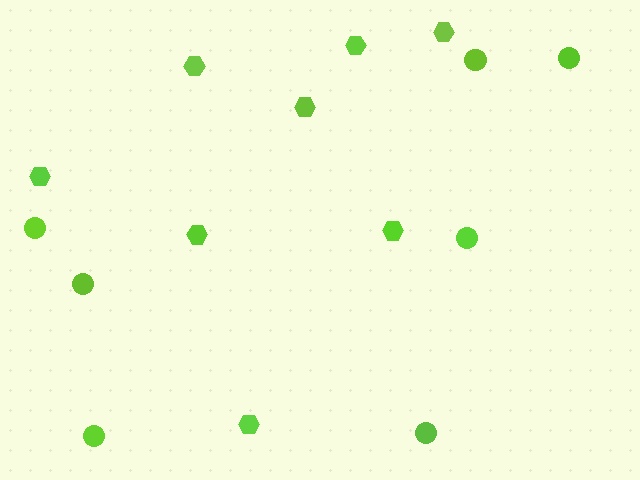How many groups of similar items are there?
There are 2 groups: one group of circles (7) and one group of hexagons (8).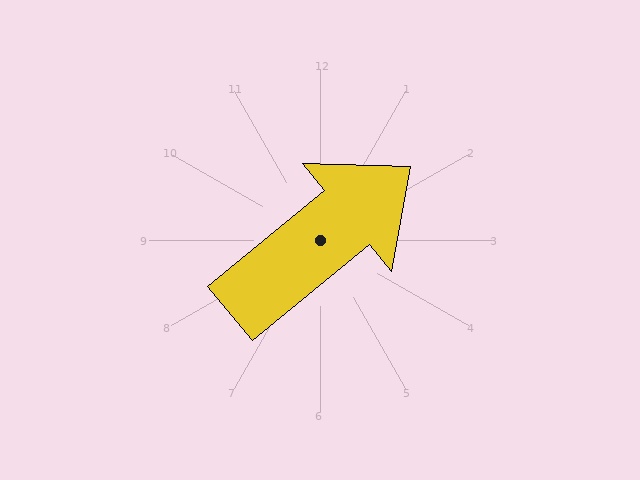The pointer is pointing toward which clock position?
Roughly 2 o'clock.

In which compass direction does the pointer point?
Northeast.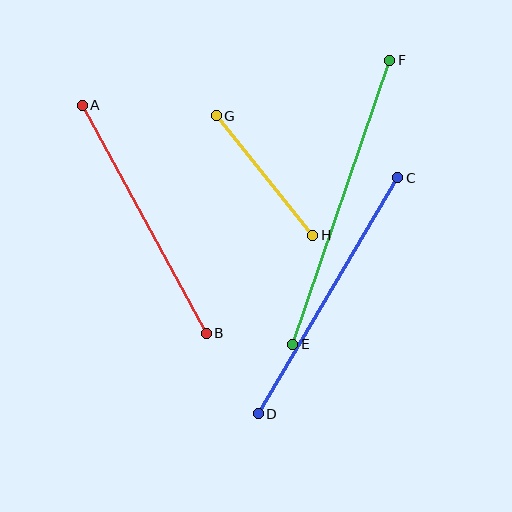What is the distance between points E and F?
The distance is approximately 300 pixels.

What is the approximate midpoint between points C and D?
The midpoint is at approximately (328, 296) pixels.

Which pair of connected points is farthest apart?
Points E and F are farthest apart.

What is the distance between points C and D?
The distance is approximately 274 pixels.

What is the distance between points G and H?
The distance is approximately 154 pixels.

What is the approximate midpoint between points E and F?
The midpoint is at approximately (341, 202) pixels.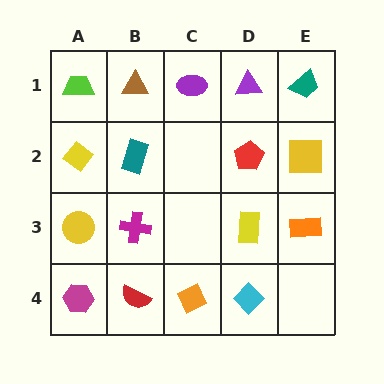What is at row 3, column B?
A magenta cross.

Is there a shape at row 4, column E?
No, that cell is empty.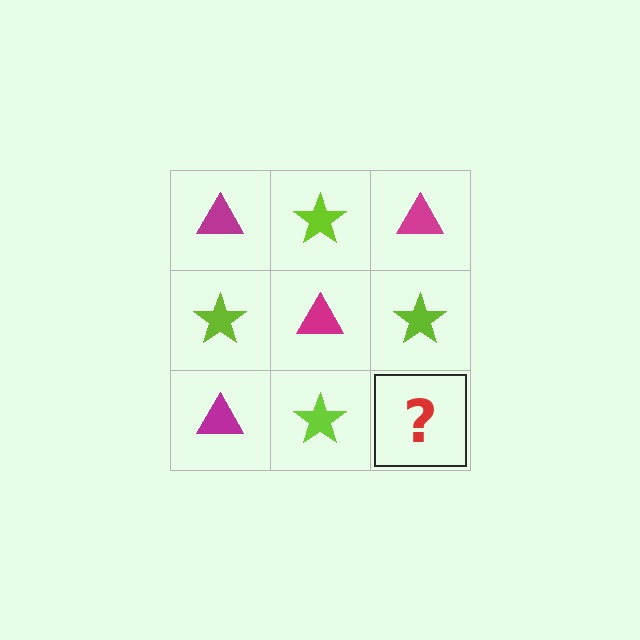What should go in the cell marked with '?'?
The missing cell should contain a magenta triangle.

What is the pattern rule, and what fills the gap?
The rule is that it alternates magenta triangle and lime star in a checkerboard pattern. The gap should be filled with a magenta triangle.